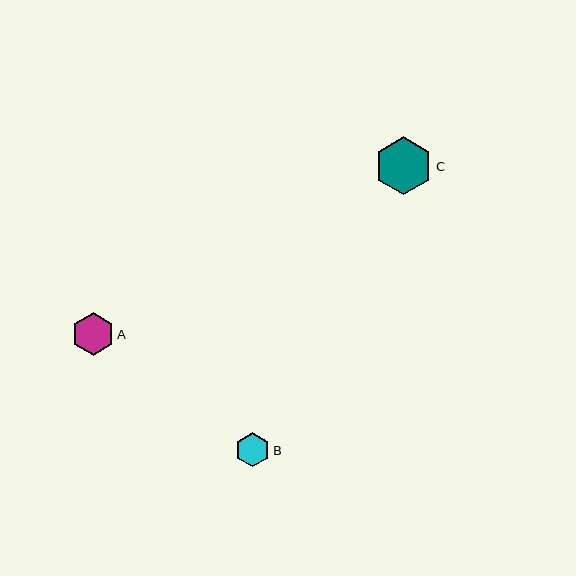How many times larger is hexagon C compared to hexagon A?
Hexagon C is approximately 1.4 times the size of hexagon A.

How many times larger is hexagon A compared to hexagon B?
Hexagon A is approximately 1.3 times the size of hexagon B.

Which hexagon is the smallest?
Hexagon B is the smallest with a size of approximately 34 pixels.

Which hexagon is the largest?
Hexagon C is the largest with a size of approximately 58 pixels.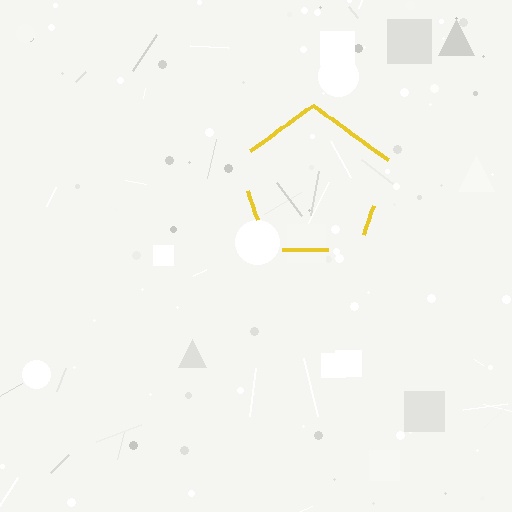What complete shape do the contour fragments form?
The contour fragments form a pentagon.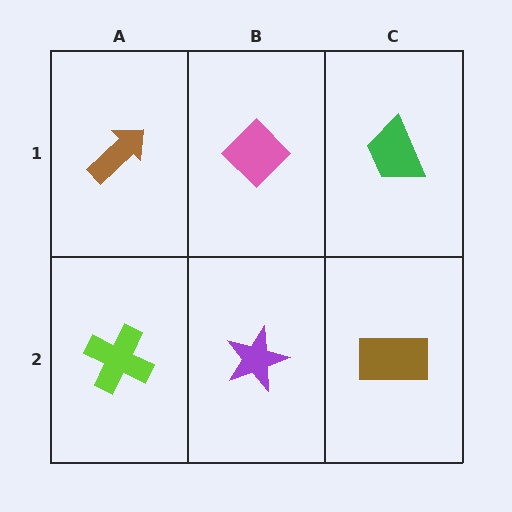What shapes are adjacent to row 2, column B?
A pink diamond (row 1, column B), a lime cross (row 2, column A), a brown rectangle (row 2, column C).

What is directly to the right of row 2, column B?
A brown rectangle.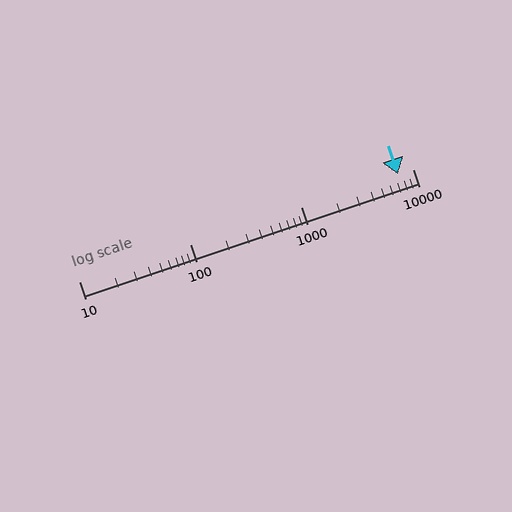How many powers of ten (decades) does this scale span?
The scale spans 3 decades, from 10 to 10000.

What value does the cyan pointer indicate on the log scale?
The pointer indicates approximately 7400.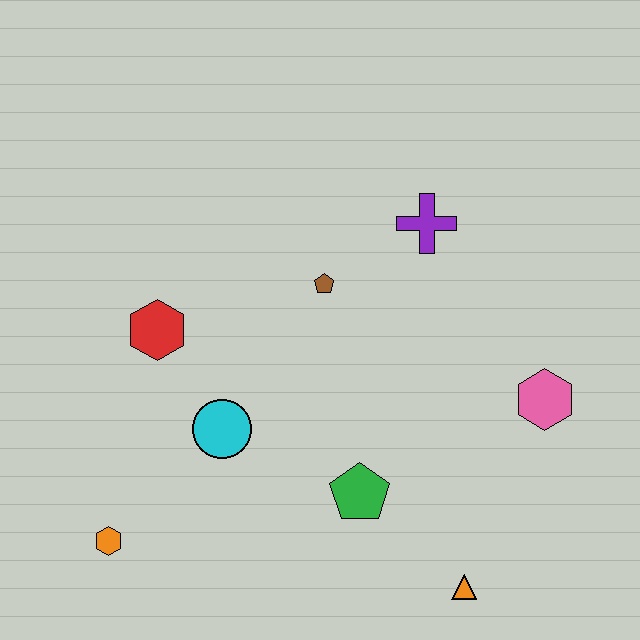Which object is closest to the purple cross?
The brown pentagon is closest to the purple cross.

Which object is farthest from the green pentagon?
The purple cross is farthest from the green pentagon.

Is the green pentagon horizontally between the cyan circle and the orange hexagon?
No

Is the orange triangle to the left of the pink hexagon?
Yes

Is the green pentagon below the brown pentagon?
Yes